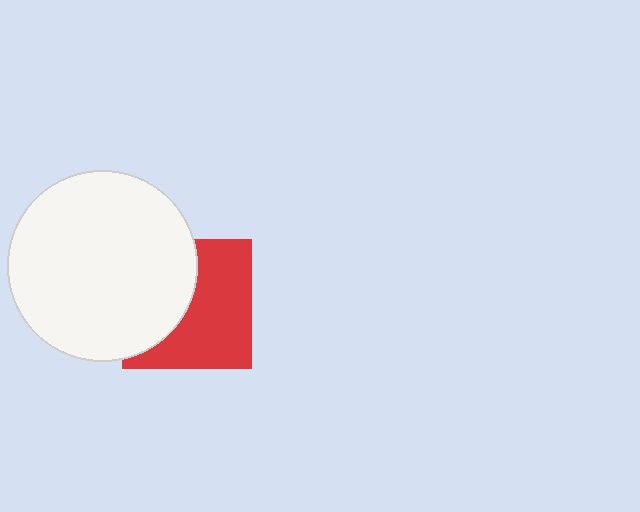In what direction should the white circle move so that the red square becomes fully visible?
The white circle should move left. That is the shortest direction to clear the overlap and leave the red square fully visible.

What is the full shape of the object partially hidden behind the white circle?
The partially hidden object is a red square.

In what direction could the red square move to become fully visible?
The red square could move right. That would shift it out from behind the white circle entirely.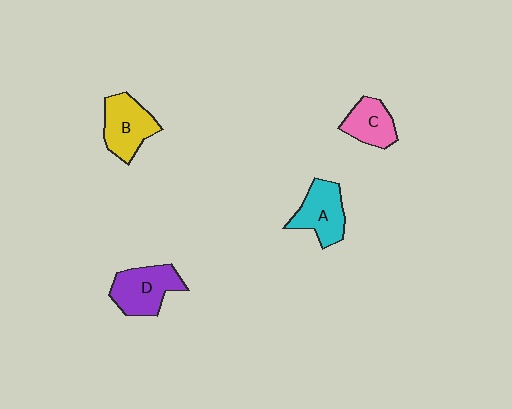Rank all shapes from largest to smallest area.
From largest to smallest: D (purple), B (yellow), A (cyan), C (pink).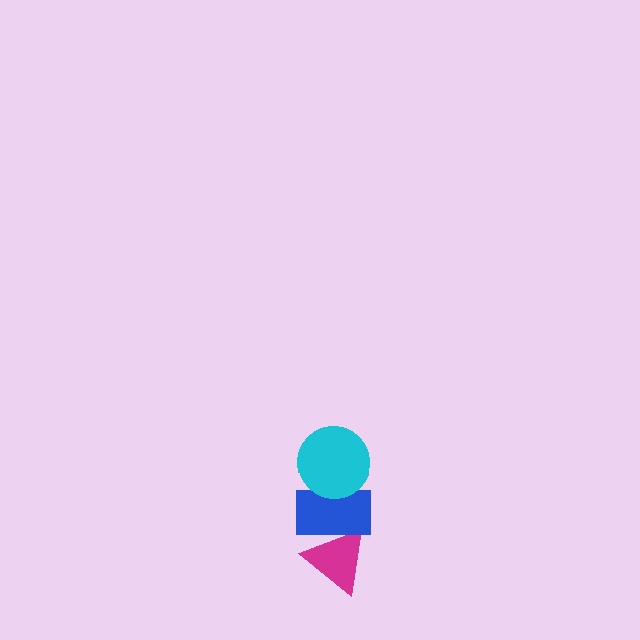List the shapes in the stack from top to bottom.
From top to bottom: the cyan circle, the blue rectangle, the magenta triangle.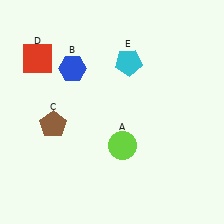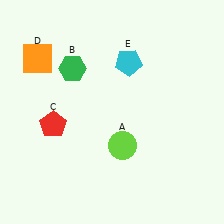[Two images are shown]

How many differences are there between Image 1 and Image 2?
There are 3 differences between the two images.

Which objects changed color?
B changed from blue to green. C changed from brown to red. D changed from red to orange.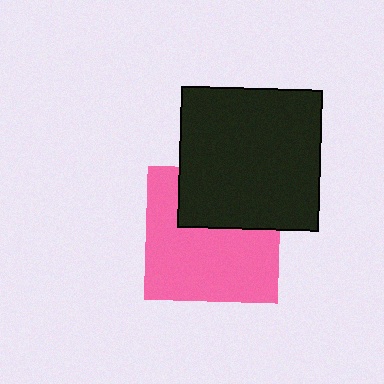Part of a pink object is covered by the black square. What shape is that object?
It is a square.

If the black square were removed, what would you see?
You would see the complete pink square.